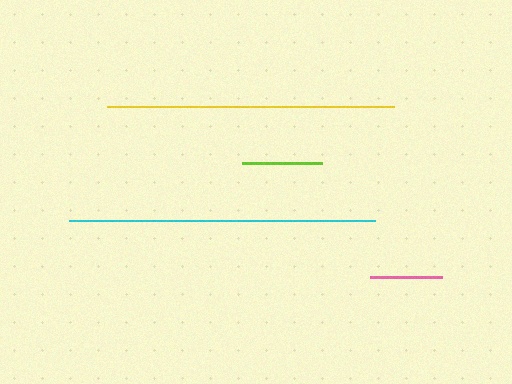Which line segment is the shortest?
The pink line is the shortest at approximately 72 pixels.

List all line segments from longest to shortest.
From longest to shortest: cyan, yellow, lime, pink.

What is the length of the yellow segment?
The yellow segment is approximately 287 pixels long.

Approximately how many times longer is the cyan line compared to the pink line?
The cyan line is approximately 4.2 times the length of the pink line.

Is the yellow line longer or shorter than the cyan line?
The cyan line is longer than the yellow line.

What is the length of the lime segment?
The lime segment is approximately 80 pixels long.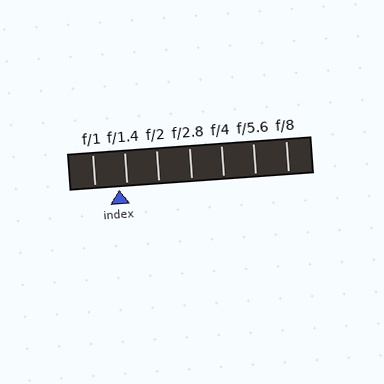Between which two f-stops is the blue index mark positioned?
The index mark is between f/1 and f/1.4.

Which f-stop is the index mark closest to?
The index mark is closest to f/1.4.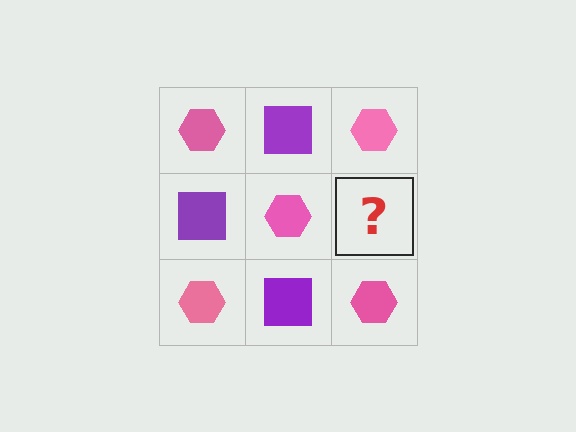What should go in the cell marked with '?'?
The missing cell should contain a purple square.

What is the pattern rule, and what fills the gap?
The rule is that it alternates pink hexagon and purple square in a checkerboard pattern. The gap should be filled with a purple square.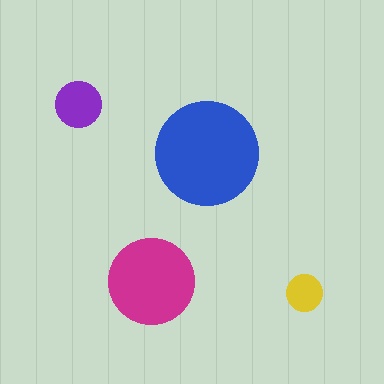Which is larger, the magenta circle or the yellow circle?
The magenta one.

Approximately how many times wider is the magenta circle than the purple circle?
About 2 times wider.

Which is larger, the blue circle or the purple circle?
The blue one.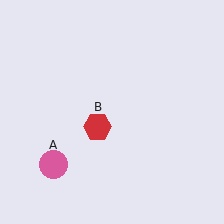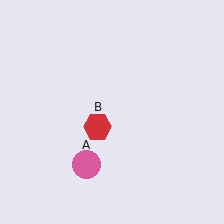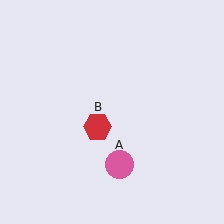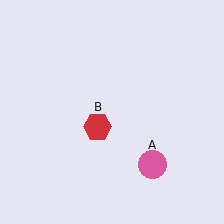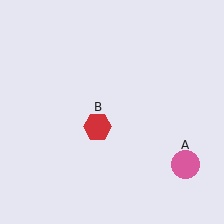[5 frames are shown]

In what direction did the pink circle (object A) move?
The pink circle (object A) moved right.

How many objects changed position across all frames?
1 object changed position: pink circle (object A).